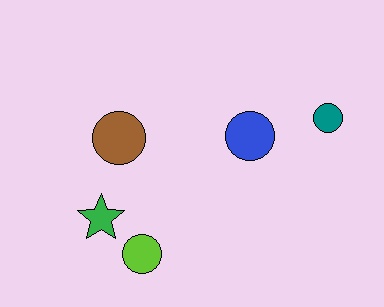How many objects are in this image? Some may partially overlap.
There are 5 objects.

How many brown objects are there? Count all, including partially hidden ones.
There is 1 brown object.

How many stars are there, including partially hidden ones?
There is 1 star.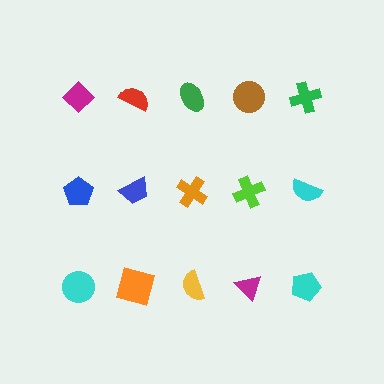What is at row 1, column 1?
A magenta diamond.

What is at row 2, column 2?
A blue trapezoid.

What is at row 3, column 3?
A yellow semicircle.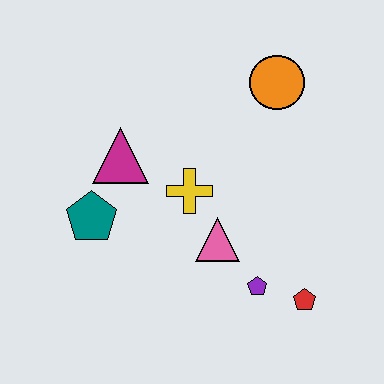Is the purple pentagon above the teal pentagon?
No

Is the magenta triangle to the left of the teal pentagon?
No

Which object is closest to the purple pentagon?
The red pentagon is closest to the purple pentagon.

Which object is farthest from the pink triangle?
The orange circle is farthest from the pink triangle.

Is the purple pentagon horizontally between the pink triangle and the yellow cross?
No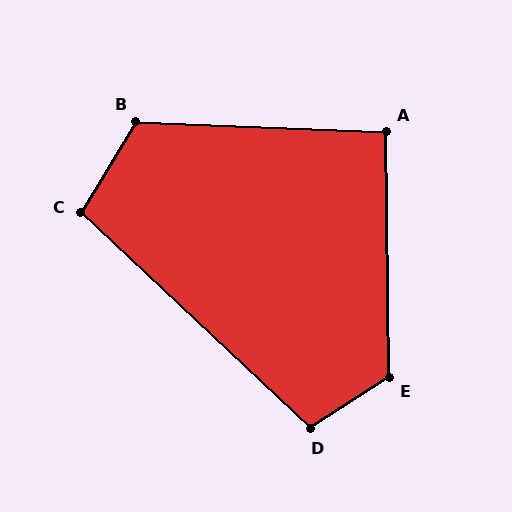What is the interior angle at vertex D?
Approximately 104 degrees (obtuse).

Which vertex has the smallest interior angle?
A, at approximately 93 degrees.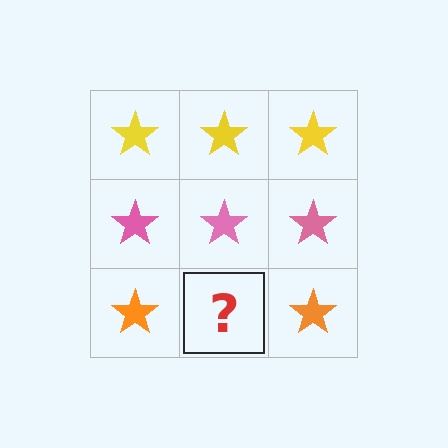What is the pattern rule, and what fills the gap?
The rule is that each row has a consistent color. The gap should be filled with an orange star.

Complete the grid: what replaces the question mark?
The question mark should be replaced with an orange star.